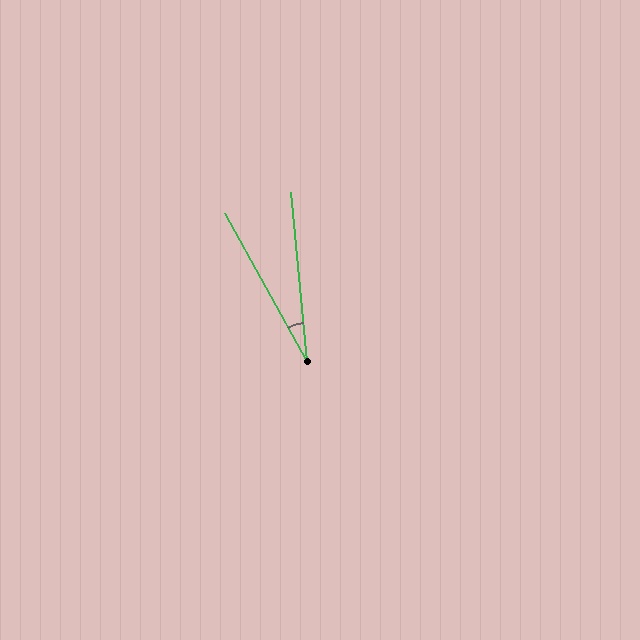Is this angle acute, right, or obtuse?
It is acute.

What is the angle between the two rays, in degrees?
Approximately 24 degrees.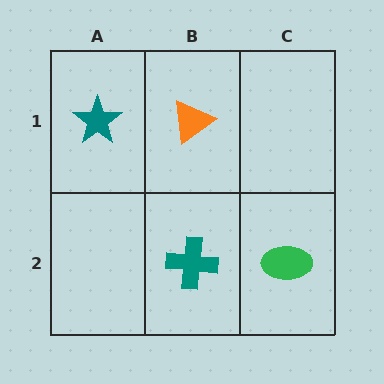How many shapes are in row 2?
2 shapes.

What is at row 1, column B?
An orange triangle.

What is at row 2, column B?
A teal cross.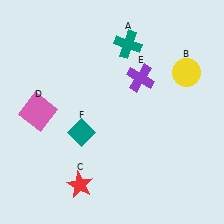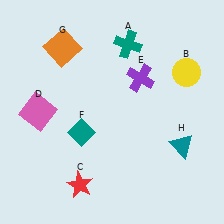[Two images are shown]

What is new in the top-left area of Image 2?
An orange square (G) was added in the top-left area of Image 2.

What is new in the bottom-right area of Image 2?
A teal triangle (H) was added in the bottom-right area of Image 2.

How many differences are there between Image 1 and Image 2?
There are 2 differences between the two images.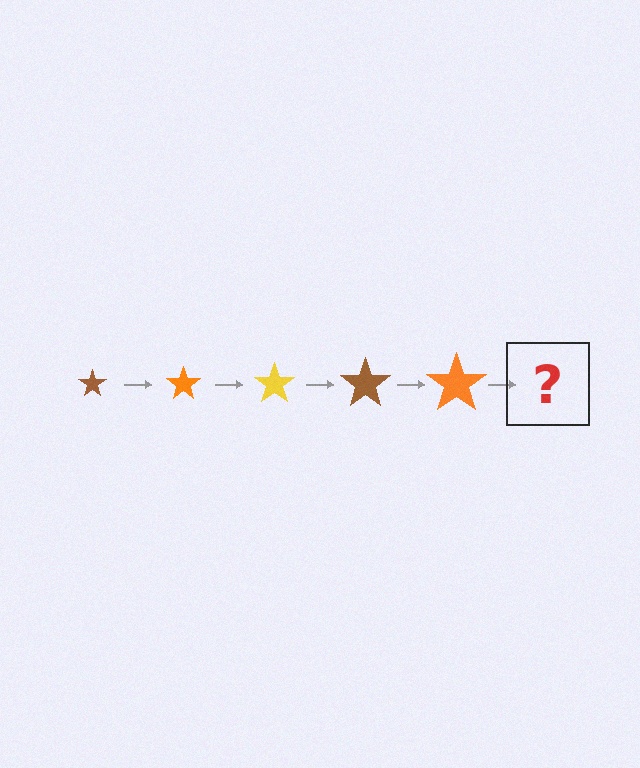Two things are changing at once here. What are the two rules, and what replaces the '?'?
The two rules are that the star grows larger each step and the color cycles through brown, orange, and yellow. The '?' should be a yellow star, larger than the previous one.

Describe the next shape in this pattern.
It should be a yellow star, larger than the previous one.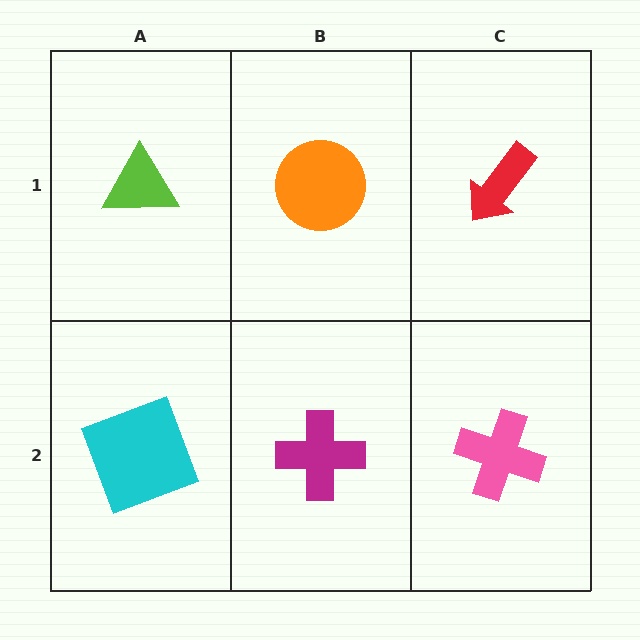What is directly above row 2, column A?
A lime triangle.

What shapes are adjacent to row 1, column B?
A magenta cross (row 2, column B), a lime triangle (row 1, column A), a red arrow (row 1, column C).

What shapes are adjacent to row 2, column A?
A lime triangle (row 1, column A), a magenta cross (row 2, column B).